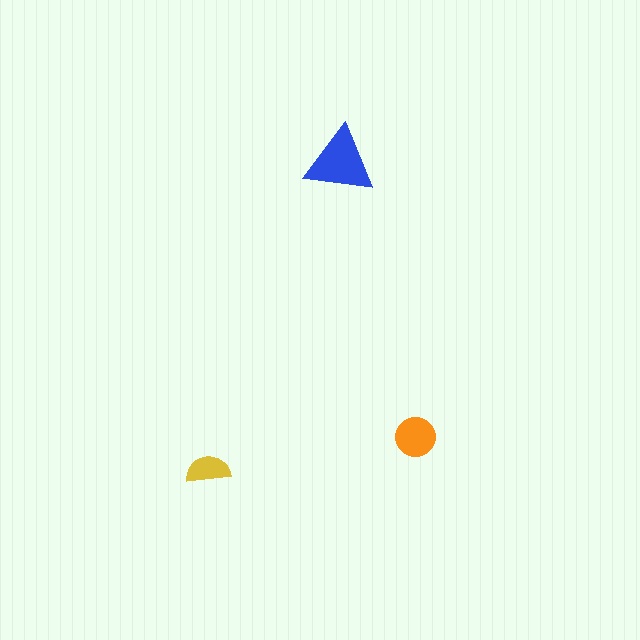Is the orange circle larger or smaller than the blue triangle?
Smaller.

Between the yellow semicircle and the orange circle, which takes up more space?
The orange circle.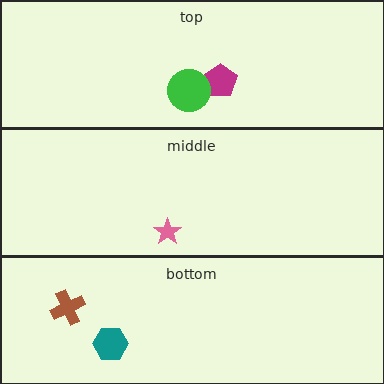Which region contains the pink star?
The middle region.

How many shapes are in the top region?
2.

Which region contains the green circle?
The top region.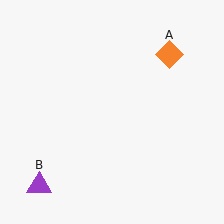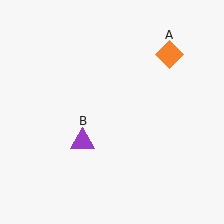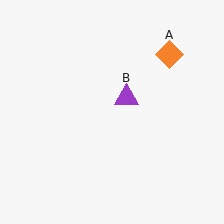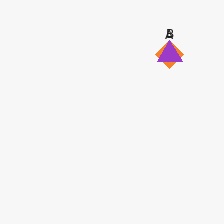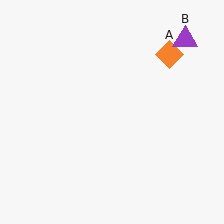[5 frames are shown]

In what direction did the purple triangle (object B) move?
The purple triangle (object B) moved up and to the right.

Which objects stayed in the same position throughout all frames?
Orange diamond (object A) remained stationary.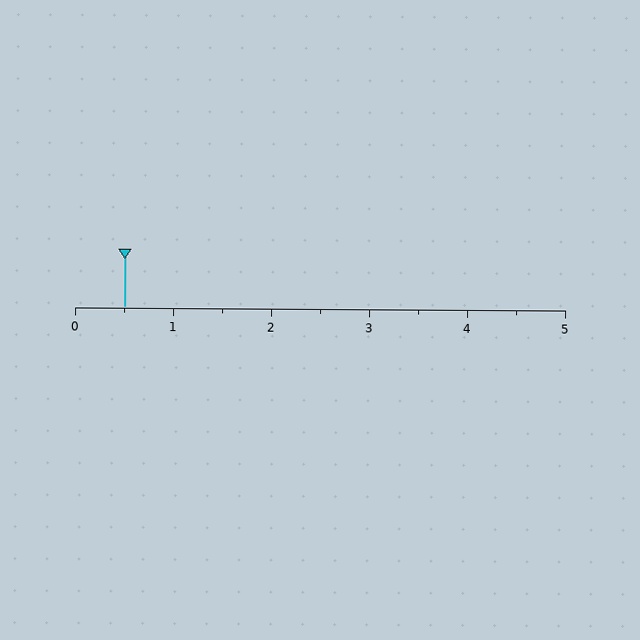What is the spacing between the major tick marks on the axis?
The major ticks are spaced 1 apart.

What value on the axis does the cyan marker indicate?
The marker indicates approximately 0.5.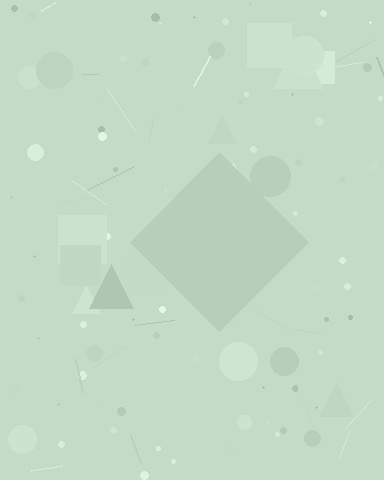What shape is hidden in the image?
A diamond is hidden in the image.